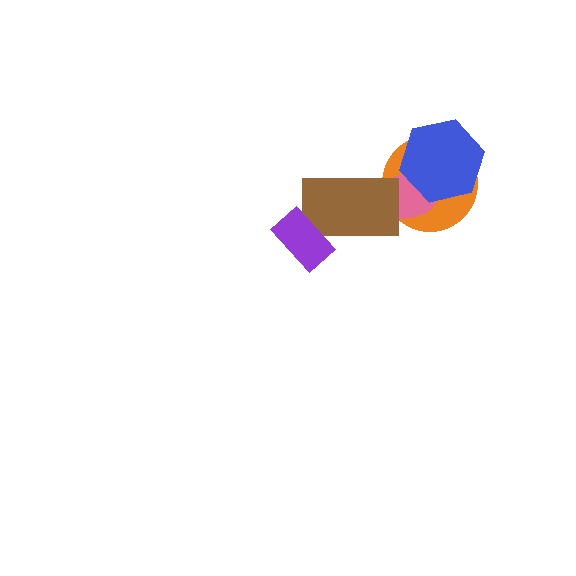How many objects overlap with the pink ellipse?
3 objects overlap with the pink ellipse.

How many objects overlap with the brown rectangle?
3 objects overlap with the brown rectangle.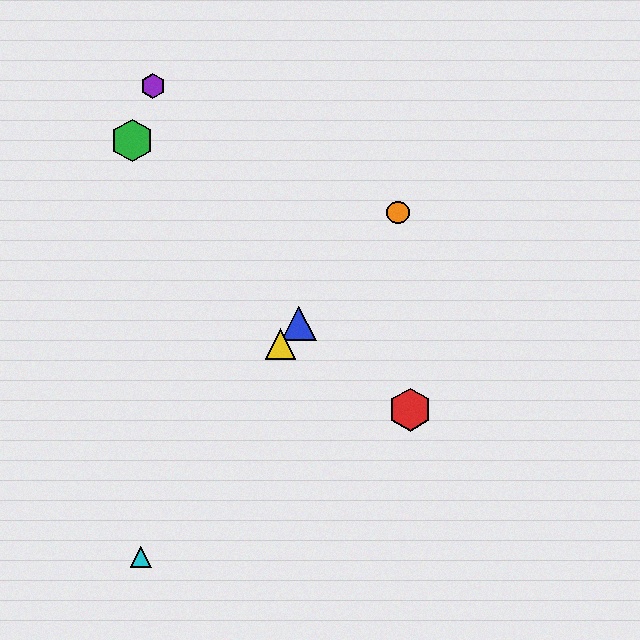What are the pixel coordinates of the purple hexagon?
The purple hexagon is at (153, 86).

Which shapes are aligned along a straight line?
The blue triangle, the yellow triangle, the orange circle are aligned along a straight line.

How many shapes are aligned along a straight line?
3 shapes (the blue triangle, the yellow triangle, the orange circle) are aligned along a straight line.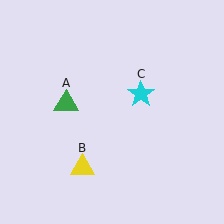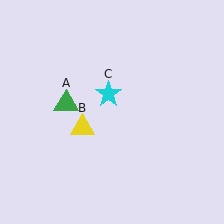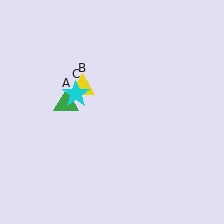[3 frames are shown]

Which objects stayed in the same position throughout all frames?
Green triangle (object A) remained stationary.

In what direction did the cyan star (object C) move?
The cyan star (object C) moved left.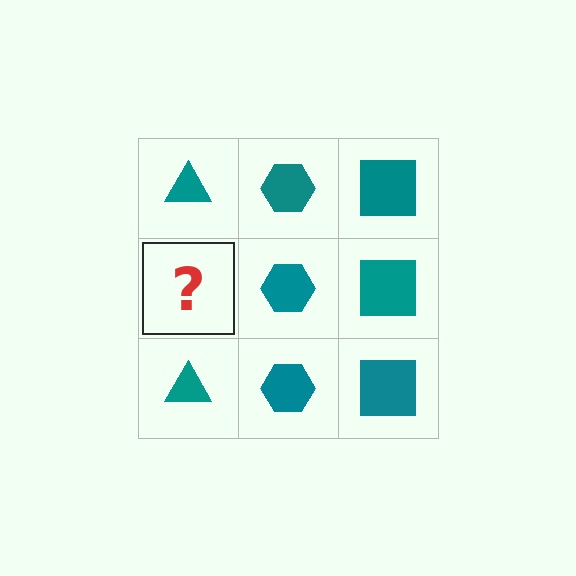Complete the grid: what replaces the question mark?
The question mark should be replaced with a teal triangle.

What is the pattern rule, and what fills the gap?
The rule is that each column has a consistent shape. The gap should be filled with a teal triangle.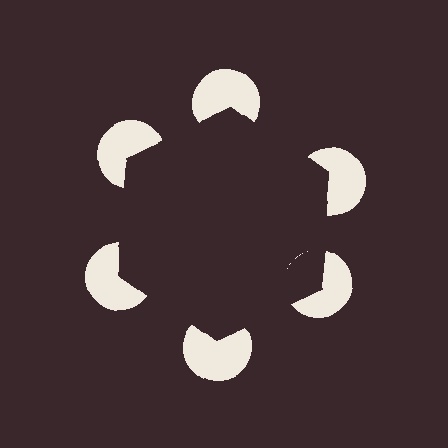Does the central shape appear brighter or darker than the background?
It typically appears slightly darker than the background, even though no actual brightness change is drawn.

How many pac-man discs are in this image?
There are 6 — one at each vertex of the illusory hexagon.